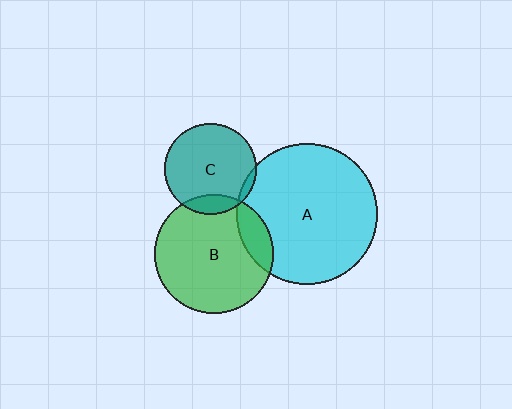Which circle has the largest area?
Circle A (cyan).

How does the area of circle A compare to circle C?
Approximately 2.4 times.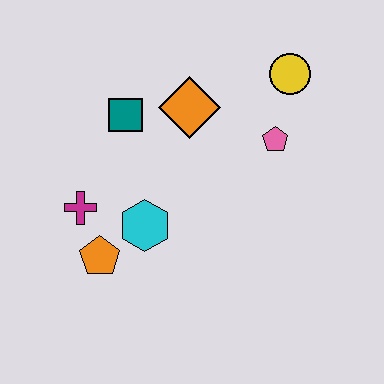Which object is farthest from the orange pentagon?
The yellow circle is farthest from the orange pentagon.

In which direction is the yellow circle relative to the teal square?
The yellow circle is to the right of the teal square.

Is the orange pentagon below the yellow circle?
Yes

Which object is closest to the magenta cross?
The orange pentagon is closest to the magenta cross.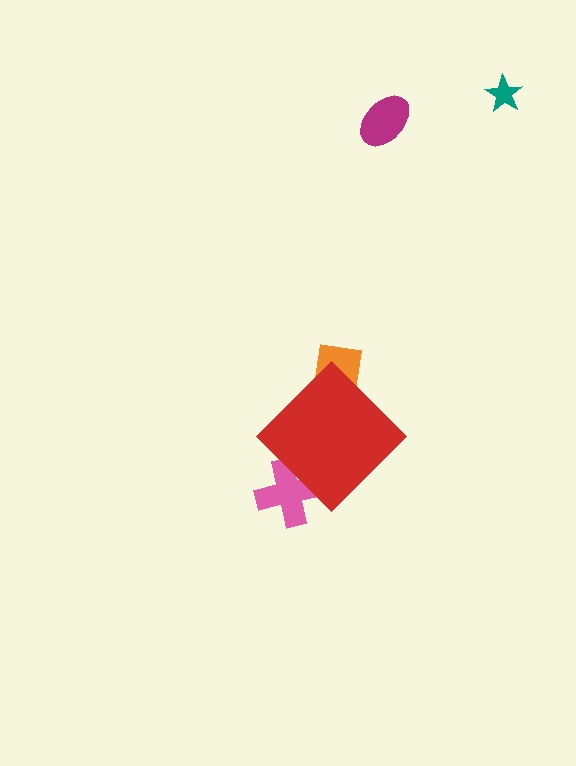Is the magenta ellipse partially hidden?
No, the magenta ellipse is fully visible.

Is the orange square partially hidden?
Yes, the orange square is partially hidden behind the red diamond.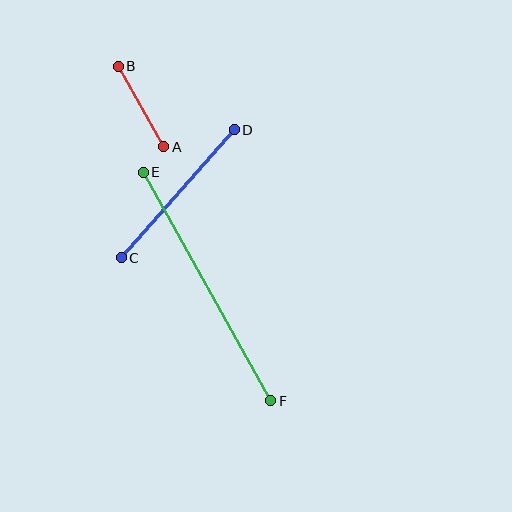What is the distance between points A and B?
The distance is approximately 92 pixels.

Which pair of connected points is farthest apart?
Points E and F are farthest apart.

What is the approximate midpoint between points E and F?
The midpoint is at approximately (207, 286) pixels.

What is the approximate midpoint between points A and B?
The midpoint is at approximately (141, 107) pixels.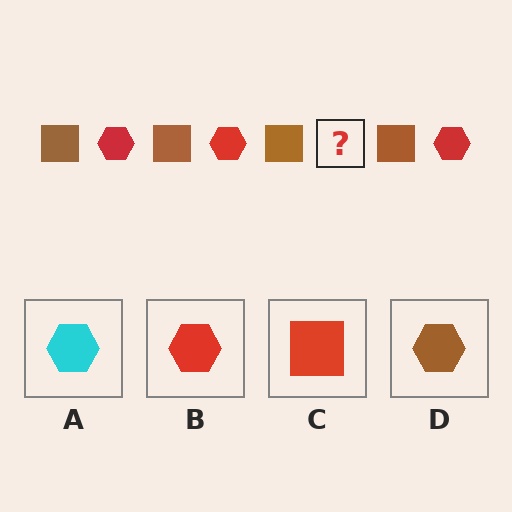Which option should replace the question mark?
Option B.